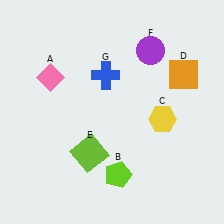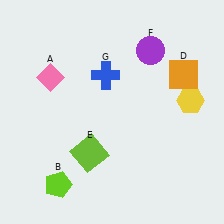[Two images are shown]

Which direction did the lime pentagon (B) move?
The lime pentagon (B) moved left.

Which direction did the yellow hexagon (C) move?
The yellow hexagon (C) moved right.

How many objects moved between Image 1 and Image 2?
2 objects moved between the two images.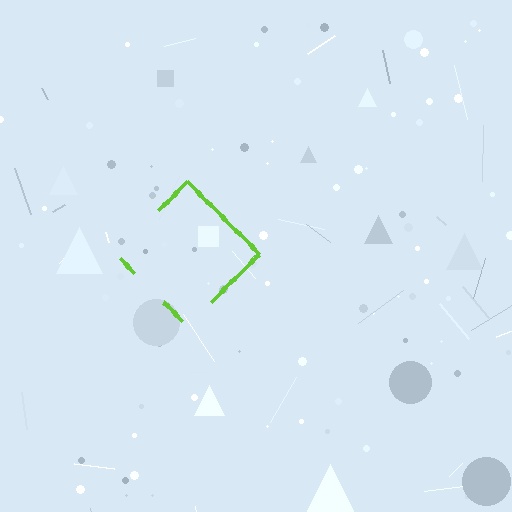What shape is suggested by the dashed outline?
The dashed outline suggests a diamond.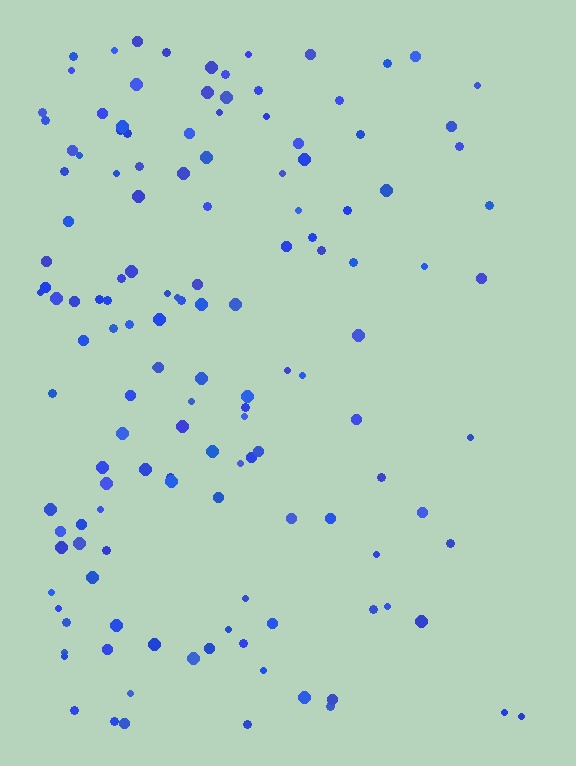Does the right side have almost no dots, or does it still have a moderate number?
Still a moderate number, just noticeably fewer than the left.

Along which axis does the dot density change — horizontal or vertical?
Horizontal.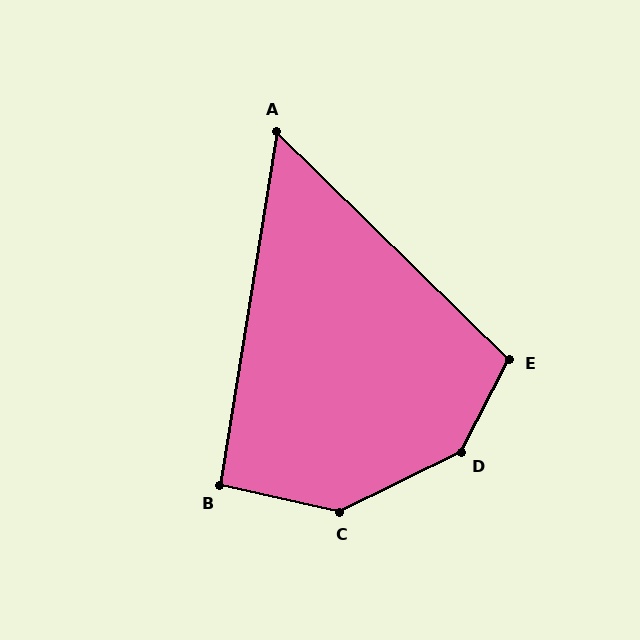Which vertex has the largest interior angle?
D, at approximately 144 degrees.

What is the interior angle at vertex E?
Approximately 107 degrees (obtuse).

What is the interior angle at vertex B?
Approximately 94 degrees (approximately right).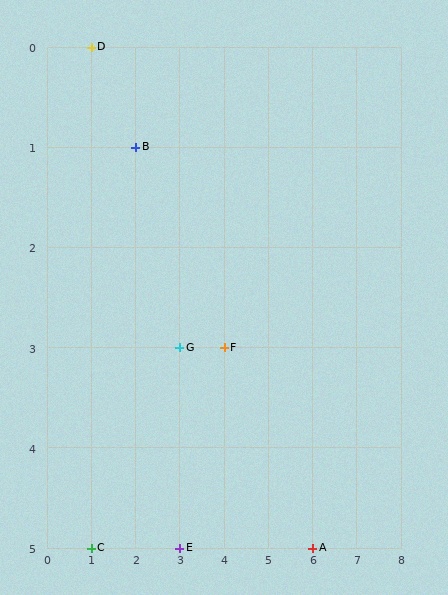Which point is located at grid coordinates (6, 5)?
Point A is at (6, 5).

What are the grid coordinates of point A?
Point A is at grid coordinates (6, 5).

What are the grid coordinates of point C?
Point C is at grid coordinates (1, 5).